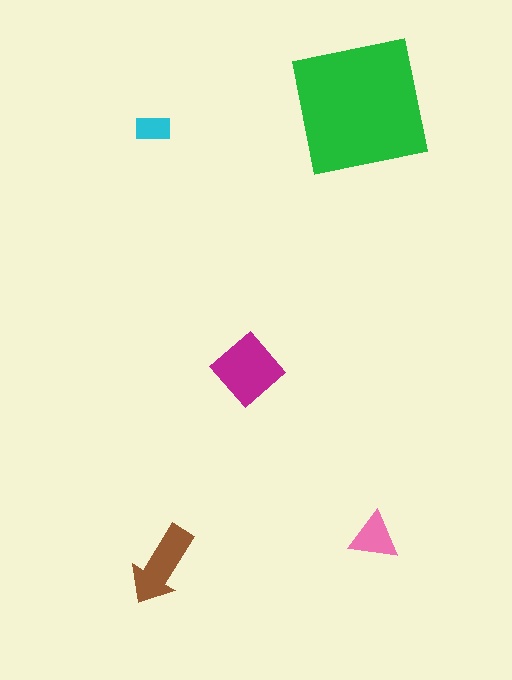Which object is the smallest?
The cyan rectangle.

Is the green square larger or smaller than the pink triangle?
Larger.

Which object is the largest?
The green square.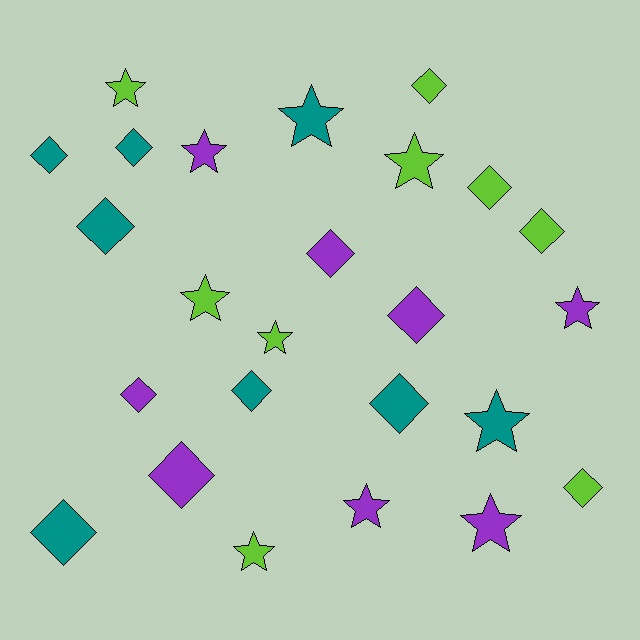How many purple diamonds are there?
There are 4 purple diamonds.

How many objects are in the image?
There are 25 objects.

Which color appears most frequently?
Lime, with 9 objects.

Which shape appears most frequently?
Diamond, with 14 objects.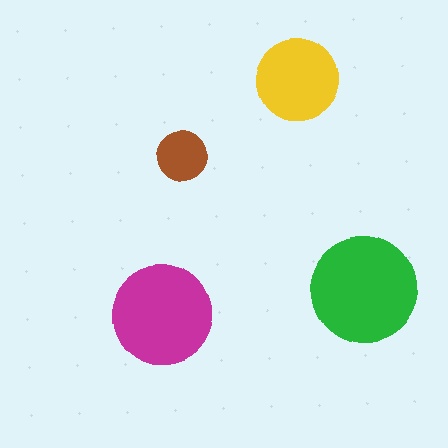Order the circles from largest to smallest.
the green one, the magenta one, the yellow one, the brown one.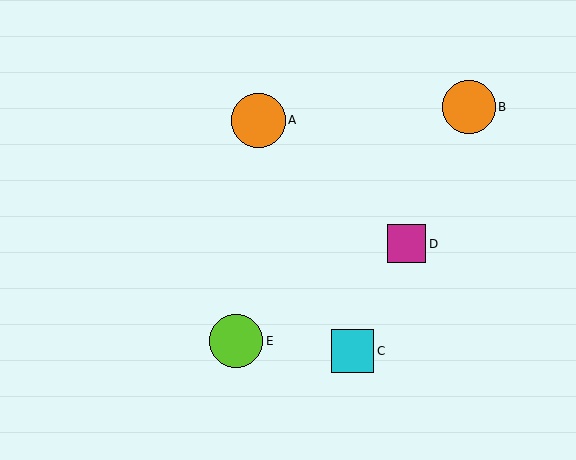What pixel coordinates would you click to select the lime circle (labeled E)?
Click at (236, 341) to select the lime circle E.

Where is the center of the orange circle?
The center of the orange circle is at (469, 107).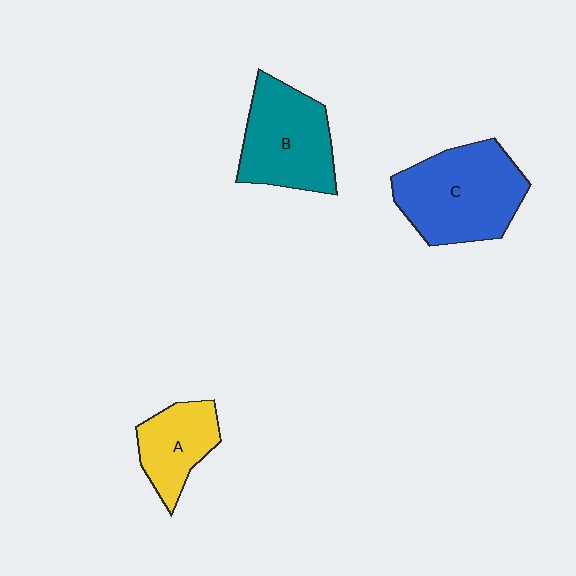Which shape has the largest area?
Shape C (blue).